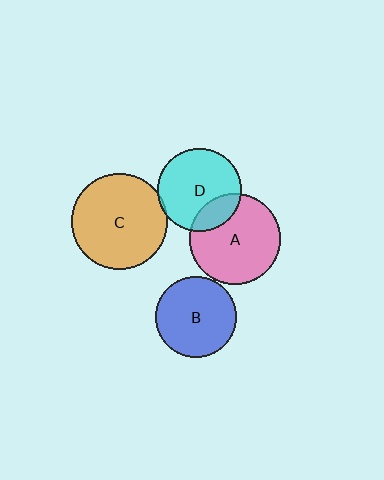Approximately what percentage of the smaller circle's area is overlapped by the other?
Approximately 20%.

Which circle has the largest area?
Circle C (orange).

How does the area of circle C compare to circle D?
Approximately 1.3 times.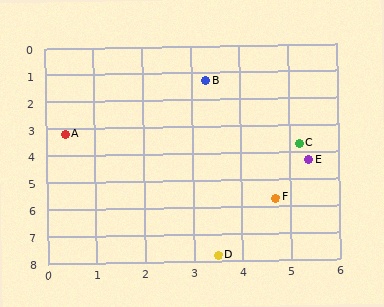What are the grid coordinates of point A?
Point A is at approximately (0.4, 3.2).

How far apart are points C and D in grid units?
Points C and D are about 4.4 grid units apart.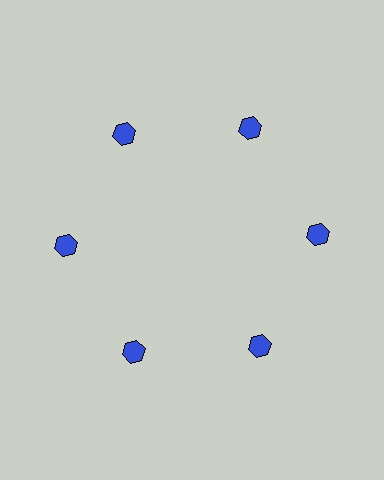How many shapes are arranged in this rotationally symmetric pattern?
There are 6 shapes, arranged in 6 groups of 1.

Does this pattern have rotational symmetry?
Yes, this pattern has 6-fold rotational symmetry. It looks the same after rotating 60 degrees around the center.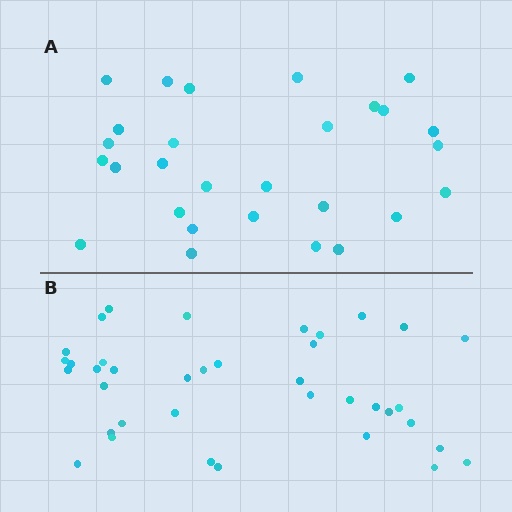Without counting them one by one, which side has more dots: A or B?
Region B (the bottom region) has more dots.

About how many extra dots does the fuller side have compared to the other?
Region B has roughly 10 or so more dots than region A.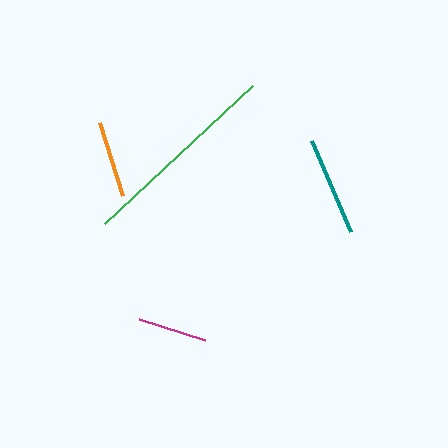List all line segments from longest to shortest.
From longest to shortest: green, teal, orange, magenta.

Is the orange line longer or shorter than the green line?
The green line is longer than the orange line.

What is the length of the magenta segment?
The magenta segment is approximately 68 pixels long.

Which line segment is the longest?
The green line is the longest at approximately 202 pixels.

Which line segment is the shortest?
The magenta line is the shortest at approximately 68 pixels.